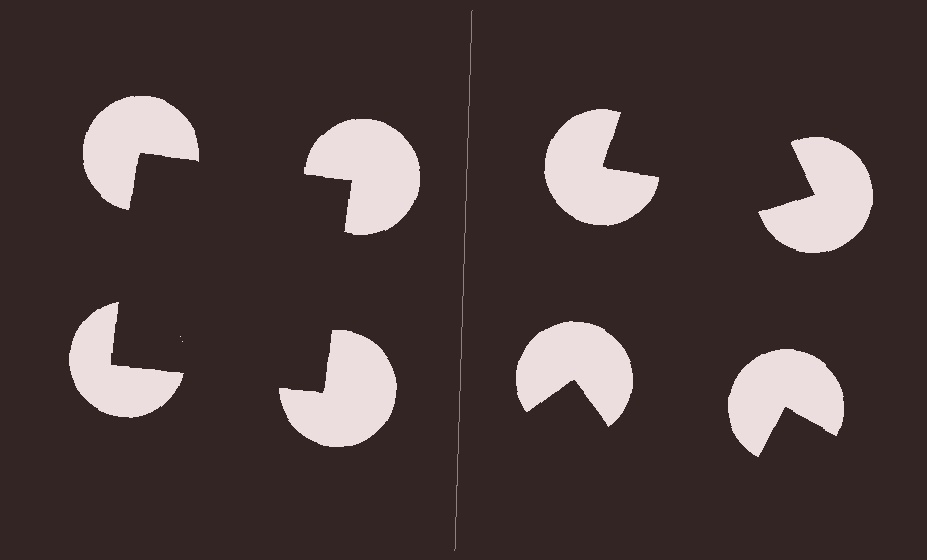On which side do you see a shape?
An illusory square appears on the left side. On the right side the wedge cuts are rotated, so no coherent shape forms.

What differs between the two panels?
The pac-man discs are positioned identically on both sides; only the wedge orientations differ. On the left they align to a square; on the right they are misaligned.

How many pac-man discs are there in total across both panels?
8 — 4 on each side.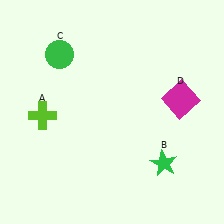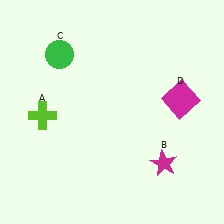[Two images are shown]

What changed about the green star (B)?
In Image 1, B is green. In Image 2, it changed to magenta.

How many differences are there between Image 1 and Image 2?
There is 1 difference between the two images.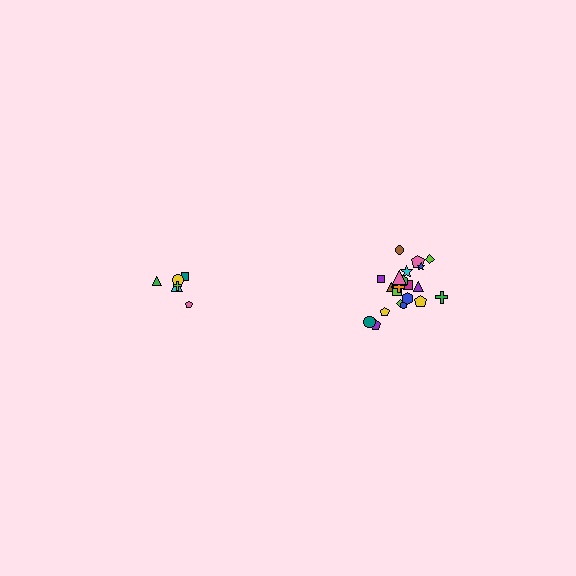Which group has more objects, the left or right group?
The right group.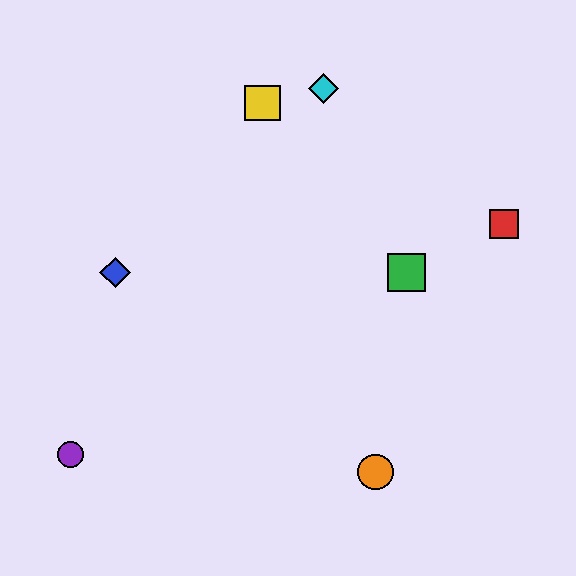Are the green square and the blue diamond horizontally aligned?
Yes, both are at y≈272.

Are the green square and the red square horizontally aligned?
No, the green square is at y≈272 and the red square is at y≈224.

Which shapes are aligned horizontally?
The blue diamond, the green square are aligned horizontally.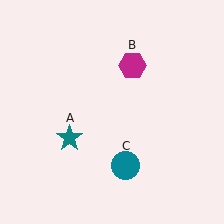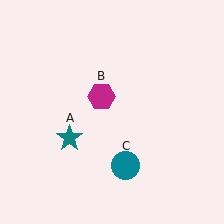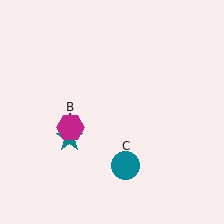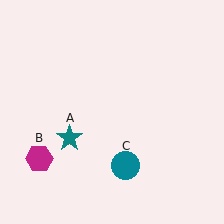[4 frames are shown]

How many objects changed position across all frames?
1 object changed position: magenta hexagon (object B).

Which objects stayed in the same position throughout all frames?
Teal star (object A) and teal circle (object C) remained stationary.